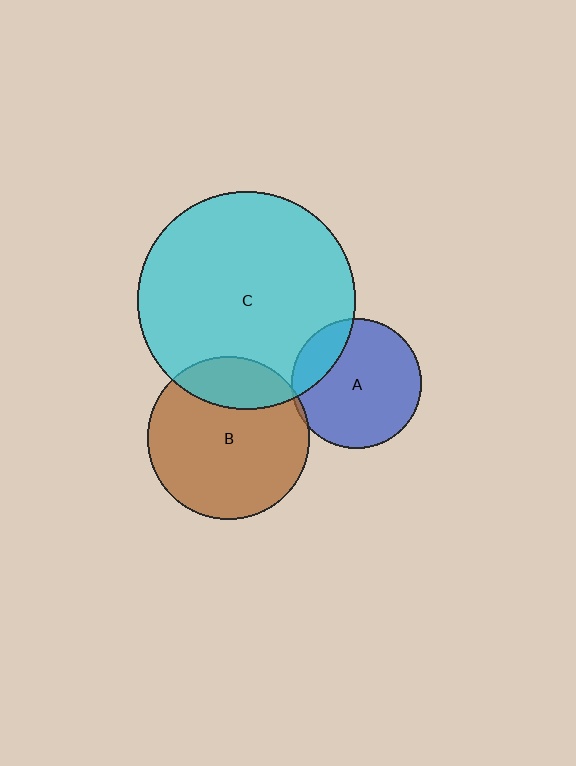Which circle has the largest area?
Circle C (cyan).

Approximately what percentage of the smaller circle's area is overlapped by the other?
Approximately 20%.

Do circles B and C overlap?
Yes.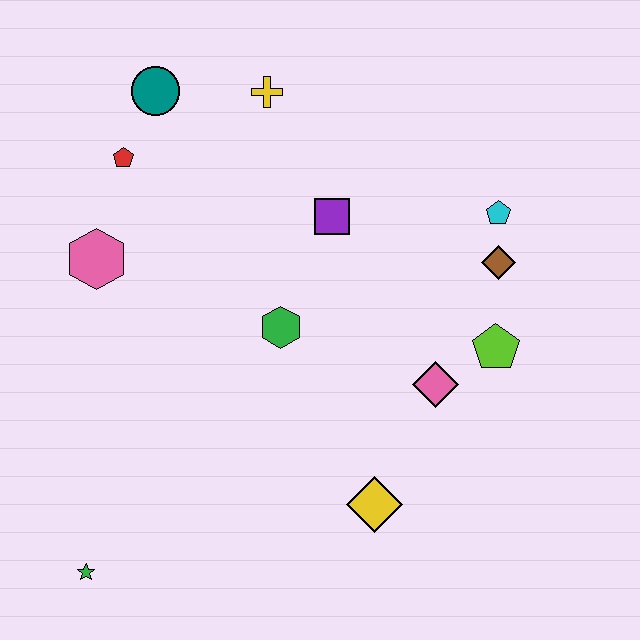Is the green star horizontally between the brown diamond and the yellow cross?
No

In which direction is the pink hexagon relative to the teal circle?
The pink hexagon is below the teal circle.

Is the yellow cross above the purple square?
Yes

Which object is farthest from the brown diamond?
The green star is farthest from the brown diamond.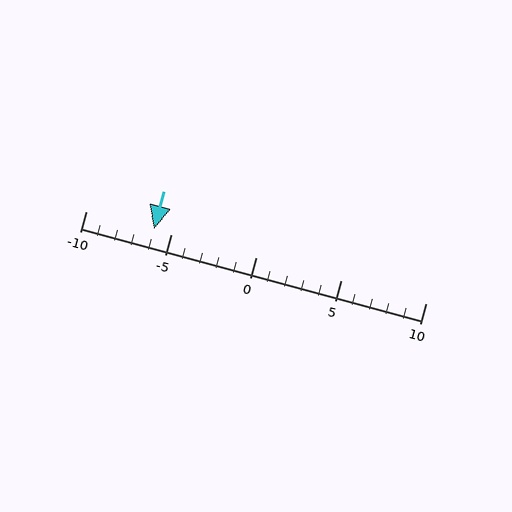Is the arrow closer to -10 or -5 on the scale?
The arrow is closer to -5.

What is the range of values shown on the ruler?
The ruler shows values from -10 to 10.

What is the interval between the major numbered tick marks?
The major tick marks are spaced 5 units apart.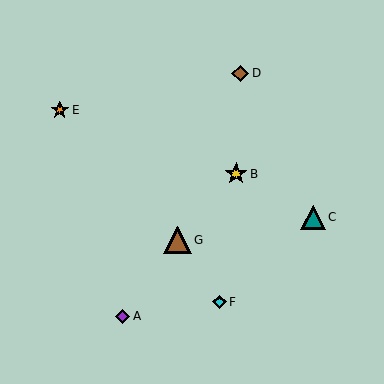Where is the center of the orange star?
The center of the orange star is at (60, 110).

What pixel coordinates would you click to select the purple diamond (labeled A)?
Click at (123, 316) to select the purple diamond A.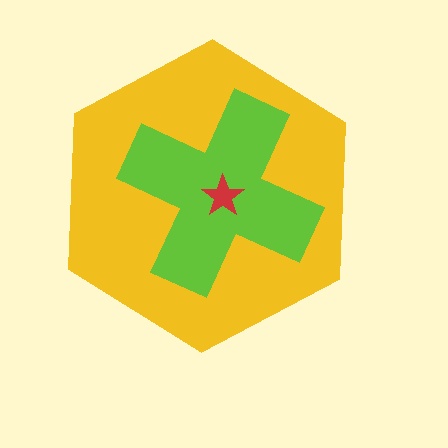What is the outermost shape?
The yellow hexagon.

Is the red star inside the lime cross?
Yes.